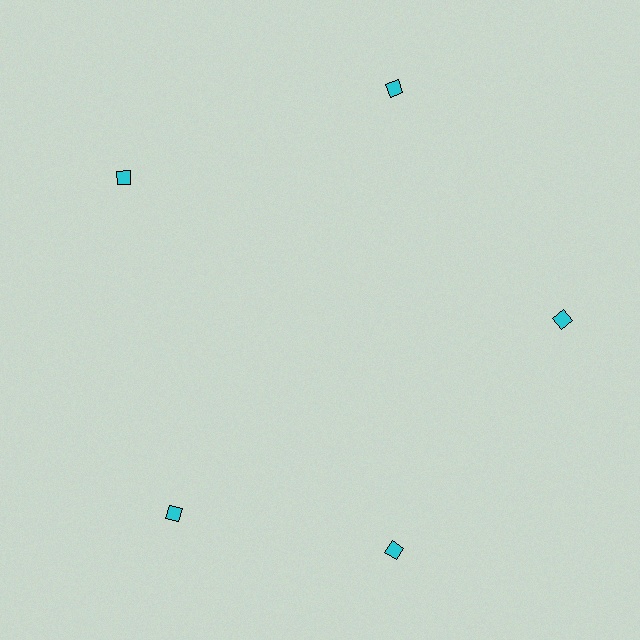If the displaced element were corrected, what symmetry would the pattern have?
It would have 5-fold rotational symmetry — the pattern would map onto itself every 72 degrees.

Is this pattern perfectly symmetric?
No. The 5 cyan diamonds are arranged in a ring, but one element near the 8 o'clock position is rotated out of alignment along the ring, breaking the 5-fold rotational symmetry.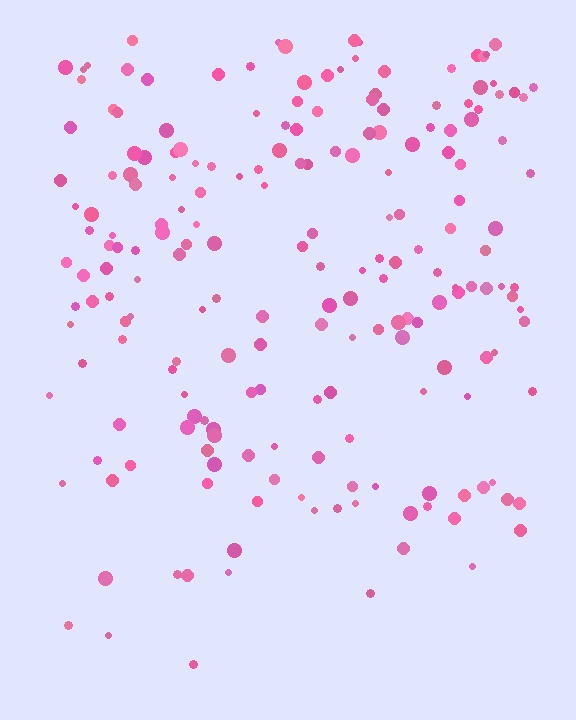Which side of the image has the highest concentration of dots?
The top.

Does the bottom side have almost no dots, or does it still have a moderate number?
Still a moderate number, just noticeably fewer than the top.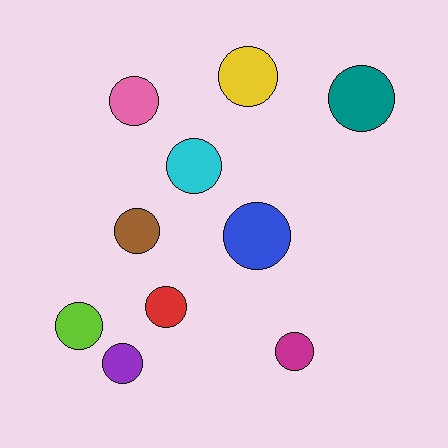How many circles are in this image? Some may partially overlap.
There are 10 circles.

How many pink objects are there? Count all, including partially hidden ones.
There is 1 pink object.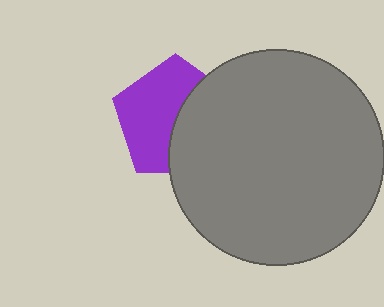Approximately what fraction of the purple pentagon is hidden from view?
Roughly 45% of the purple pentagon is hidden behind the gray circle.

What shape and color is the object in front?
The object in front is a gray circle.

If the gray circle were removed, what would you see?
You would see the complete purple pentagon.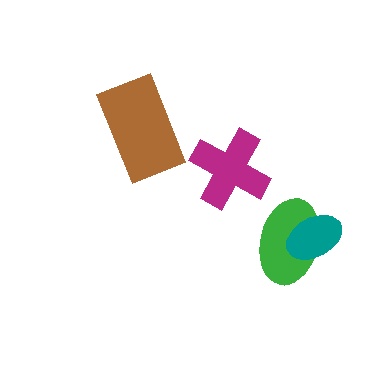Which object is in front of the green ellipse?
The teal ellipse is in front of the green ellipse.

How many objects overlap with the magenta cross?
0 objects overlap with the magenta cross.